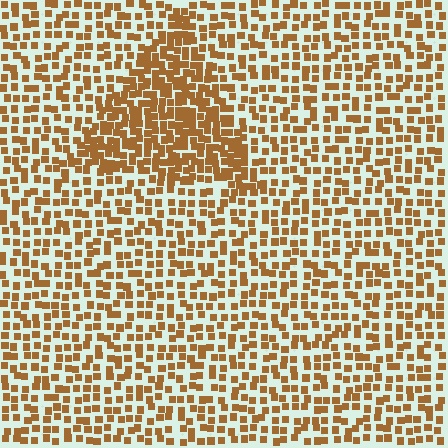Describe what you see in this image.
The image contains small brown elements arranged at two different densities. A triangle-shaped region is visible where the elements are more densely packed than the surrounding area.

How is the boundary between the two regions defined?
The boundary is defined by a change in element density (approximately 1.9x ratio). All elements are the same color, size, and shape.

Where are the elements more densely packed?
The elements are more densely packed inside the triangle boundary.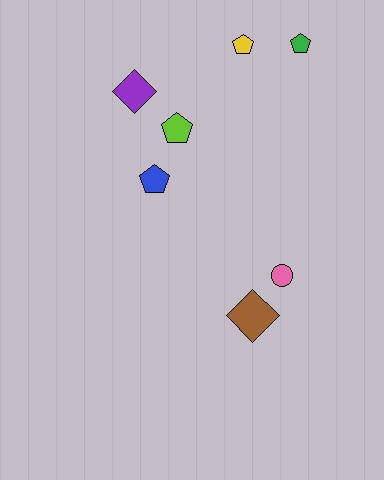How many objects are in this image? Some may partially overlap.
There are 7 objects.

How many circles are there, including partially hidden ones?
There is 1 circle.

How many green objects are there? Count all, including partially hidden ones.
There is 1 green object.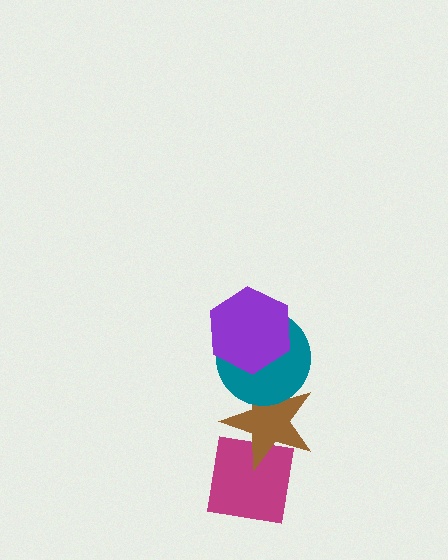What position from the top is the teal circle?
The teal circle is 2nd from the top.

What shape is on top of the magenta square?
The brown star is on top of the magenta square.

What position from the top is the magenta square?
The magenta square is 4th from the top.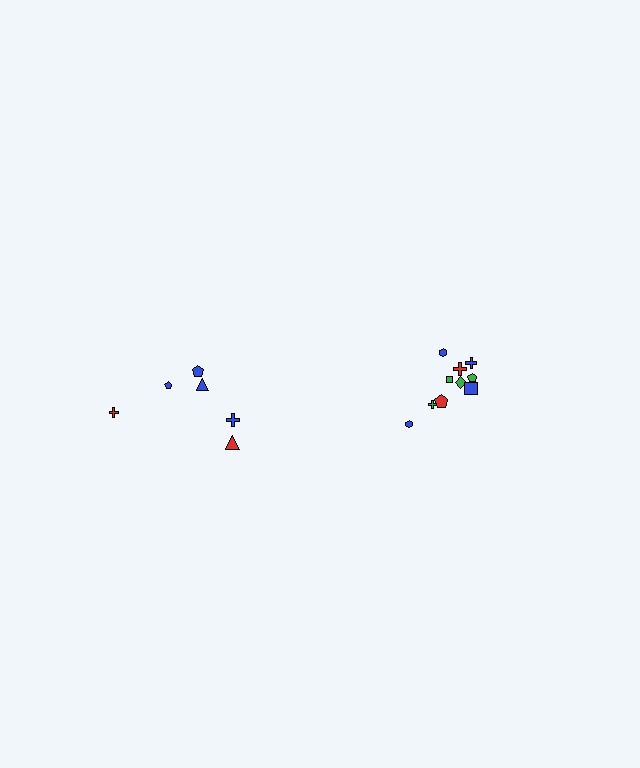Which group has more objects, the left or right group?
The right group.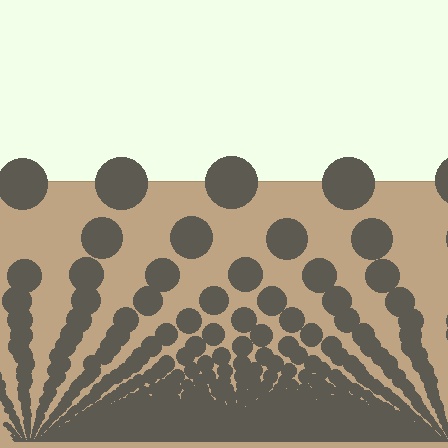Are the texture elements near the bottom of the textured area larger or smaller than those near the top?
Smaller. The gradient is inverted — elements near the bottom are smaller and denser.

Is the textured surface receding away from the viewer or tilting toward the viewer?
The surface appears to tilt toward the viewer. Texture elements get larger and sparser toward the top.